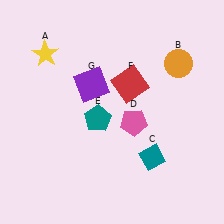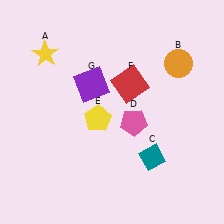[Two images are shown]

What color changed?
The pentagon (E) changed from teal in Image 1 to yellow in Image 2.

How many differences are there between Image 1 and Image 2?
There is 1 difference between the two images.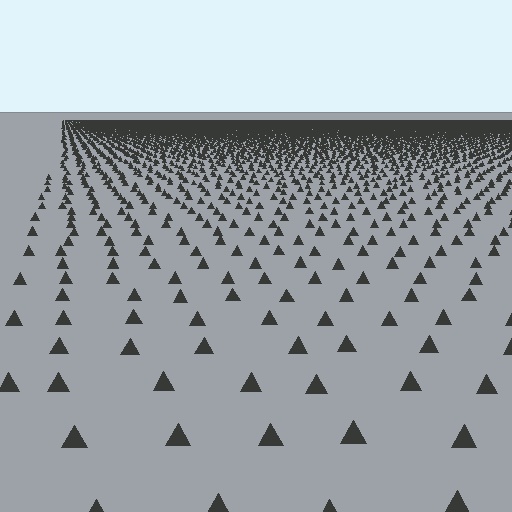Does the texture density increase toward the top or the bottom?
Density increases toward the top.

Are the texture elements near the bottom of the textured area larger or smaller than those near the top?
Larger. Near the bottom, elements are closer to the viewer and appear at a bigger on-screen size.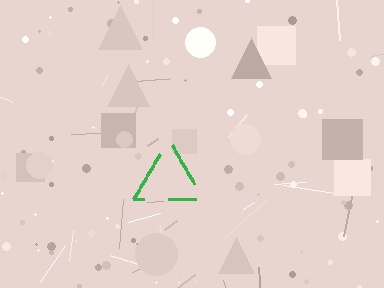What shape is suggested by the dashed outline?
The dashed outline suggests a triangle.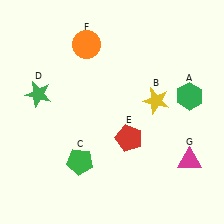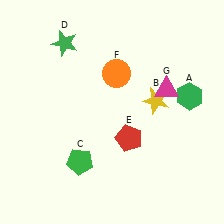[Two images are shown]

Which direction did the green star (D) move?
The green star (D) moved up.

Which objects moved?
The objects that moved are: the green star (D), the orange circle (F), the magenta triangle (G).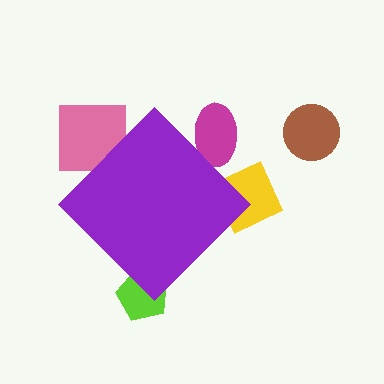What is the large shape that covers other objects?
A purple diamond.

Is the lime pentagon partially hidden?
Yes, the lime pentagon is partially hidden behind the purple diamond.